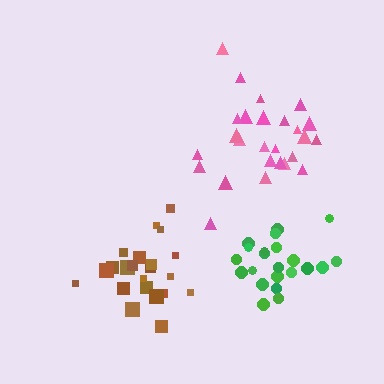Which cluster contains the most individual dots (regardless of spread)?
Pink (26).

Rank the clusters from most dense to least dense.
brown, green, pink.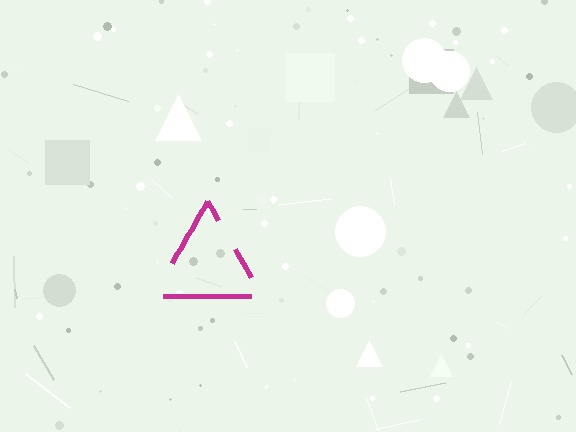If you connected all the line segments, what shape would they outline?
They would outline a triangle.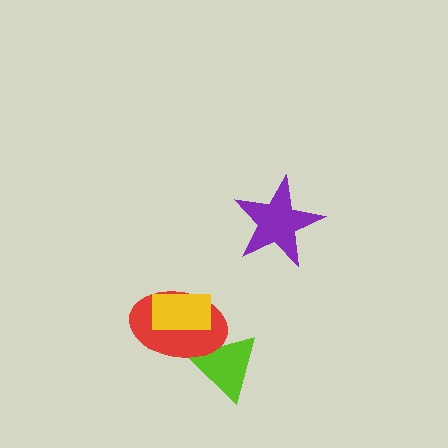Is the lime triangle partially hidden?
Yes, it is partially covered by another shape.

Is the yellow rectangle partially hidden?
No, no other shape covers it.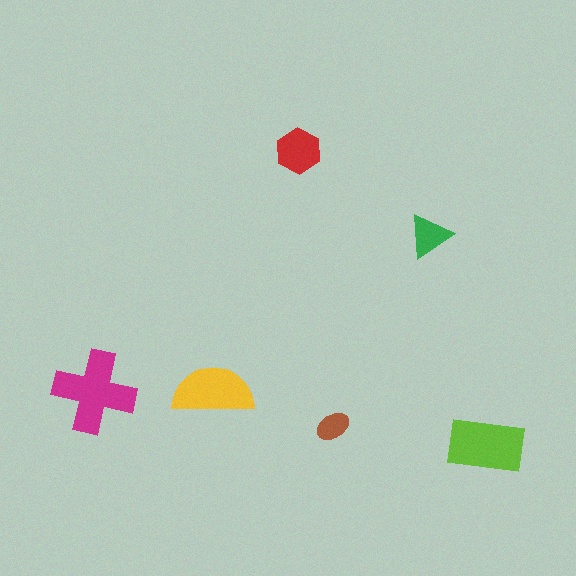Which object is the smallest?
The brown ellipse.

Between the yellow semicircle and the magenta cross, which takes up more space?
The magenta cross.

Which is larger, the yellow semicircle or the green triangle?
The yellow semicircle.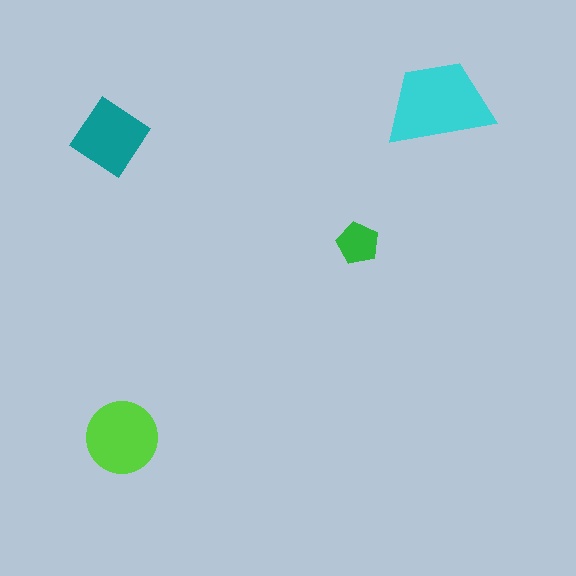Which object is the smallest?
The green pentagon.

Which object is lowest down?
The lime circle is bottommost.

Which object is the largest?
The cyan trapezoid.